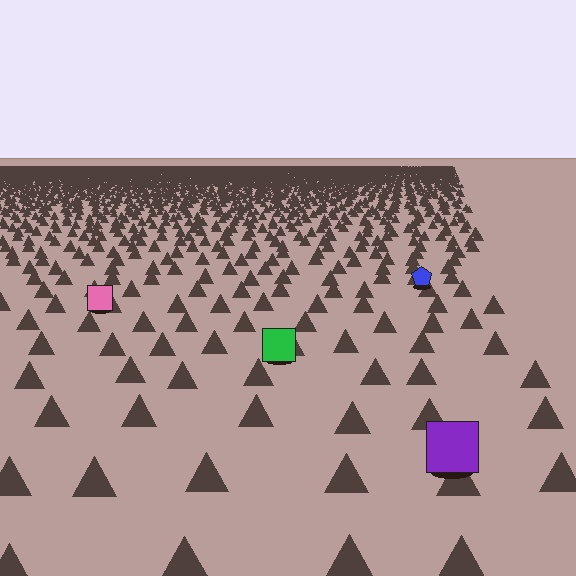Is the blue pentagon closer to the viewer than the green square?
No. The green square is closer — you can tell from the texture gradient: the ground texture is coarser near it.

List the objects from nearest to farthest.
From nearest to farthest: the purple square, the green square, the pink square, the blue pentagon.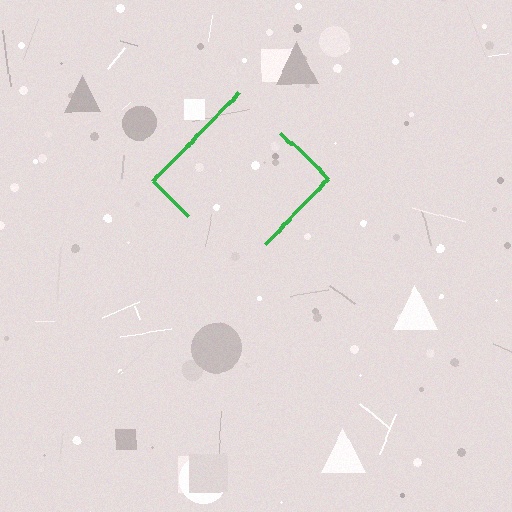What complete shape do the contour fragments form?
The contour fragments form a diamond.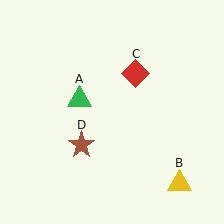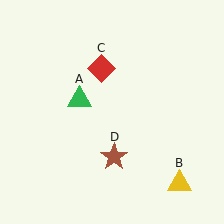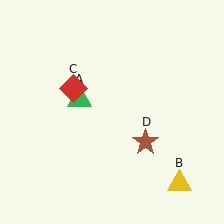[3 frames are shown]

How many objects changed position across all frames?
2 objects changed position: red diamond (object C), brown star (object D).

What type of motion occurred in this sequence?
The red diamond (object C), brown star (object D) rotated counterclockwise around the center of the scene.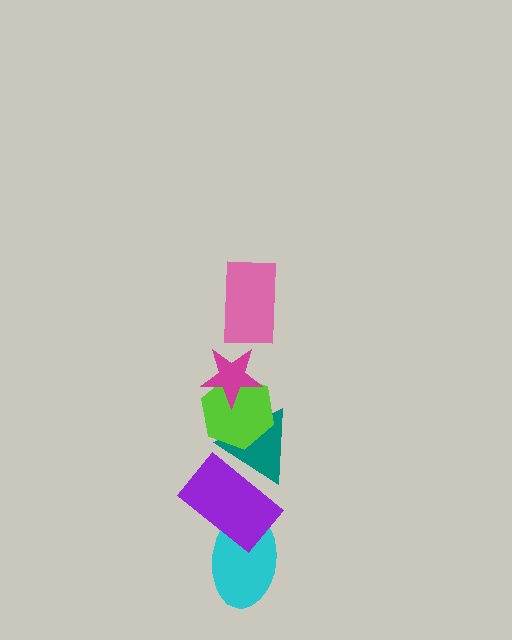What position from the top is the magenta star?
The magenta star is 2nd from the top.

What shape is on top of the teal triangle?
The lime hexagon is on top of the teal triangle.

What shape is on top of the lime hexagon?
The magenta star is on top of the lime hexagon.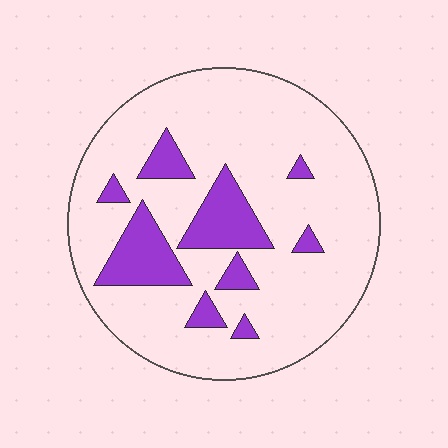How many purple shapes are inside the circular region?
9.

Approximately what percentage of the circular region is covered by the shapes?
Approximately 20%.